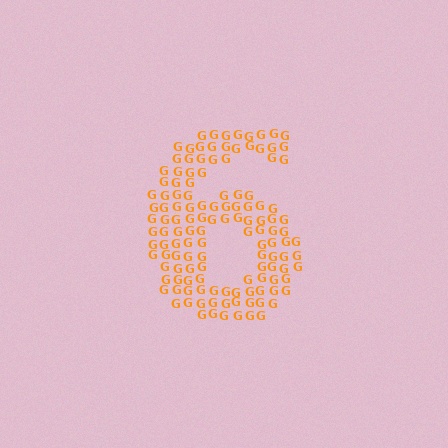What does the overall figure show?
The overall figure shows the digit 6.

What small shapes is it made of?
It is made of small letter G's.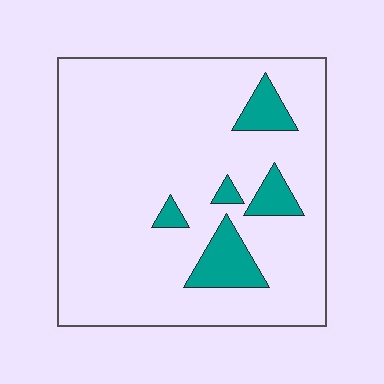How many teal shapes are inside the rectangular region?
5.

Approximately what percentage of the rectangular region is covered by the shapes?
Approximately 10%.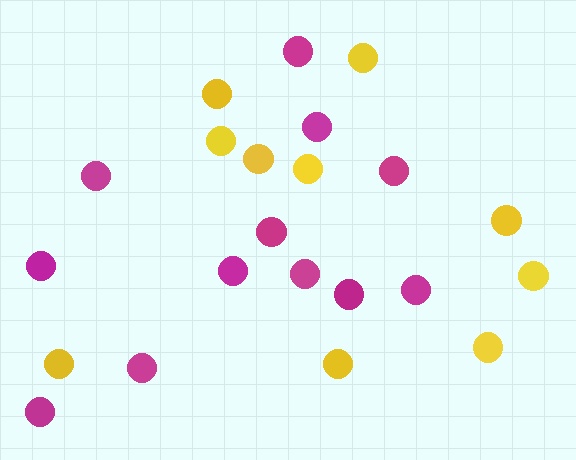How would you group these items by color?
There are 2 groups: one group of yellow circles (10) and one group of magenta circles (12).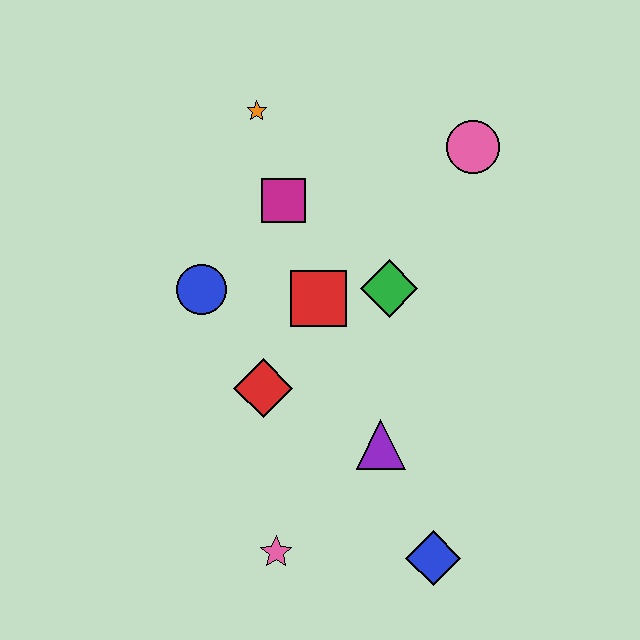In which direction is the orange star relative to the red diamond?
The orange star is above the red diamond.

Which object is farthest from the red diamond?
The pink circle is farthest from the red diamond.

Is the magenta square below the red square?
No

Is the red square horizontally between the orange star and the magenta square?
No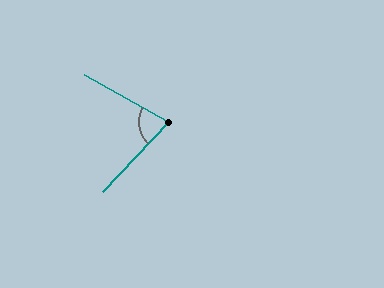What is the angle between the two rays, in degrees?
Approximately 76 degrees.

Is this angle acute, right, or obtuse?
It is acute.